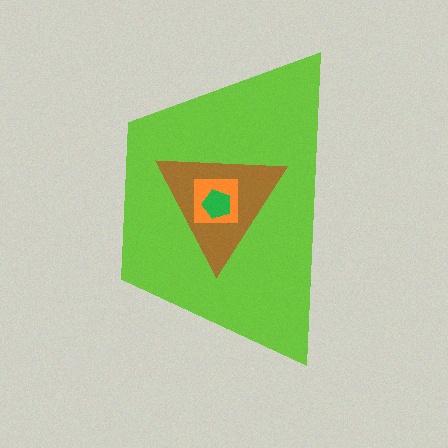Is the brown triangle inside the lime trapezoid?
Yes.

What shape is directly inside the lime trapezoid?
The brown triangle.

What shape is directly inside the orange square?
The green pentagon.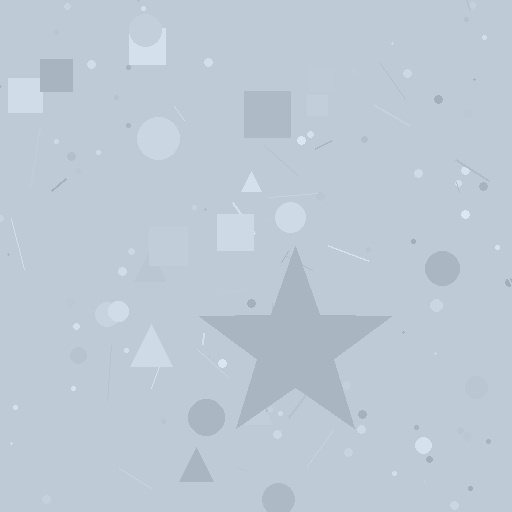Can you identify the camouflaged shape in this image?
The camouflaged shape is a star.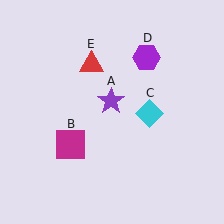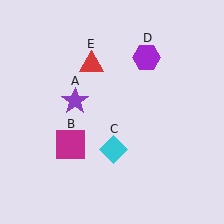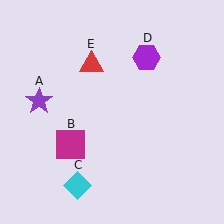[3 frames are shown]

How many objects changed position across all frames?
2 objects changed position: purple star (object A), cyan diamond (object C).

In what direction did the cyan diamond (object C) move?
The cyan diamond (object C) moved down and to the left.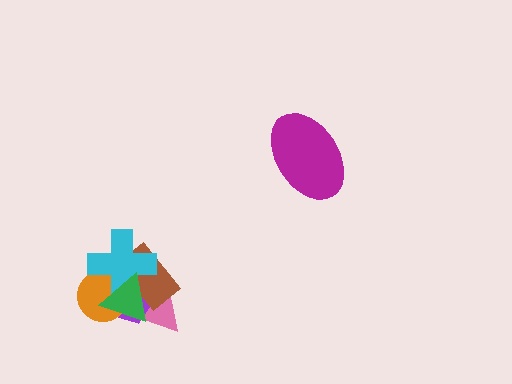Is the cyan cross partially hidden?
Yes, it is partially covered by another shape.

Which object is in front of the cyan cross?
The green triangle is in front of the cyan cross.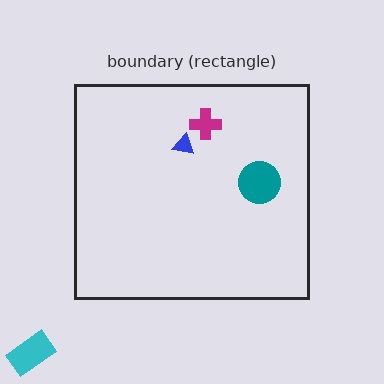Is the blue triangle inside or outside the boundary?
Inside.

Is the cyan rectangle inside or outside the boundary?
Outside.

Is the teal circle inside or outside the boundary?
Inside.